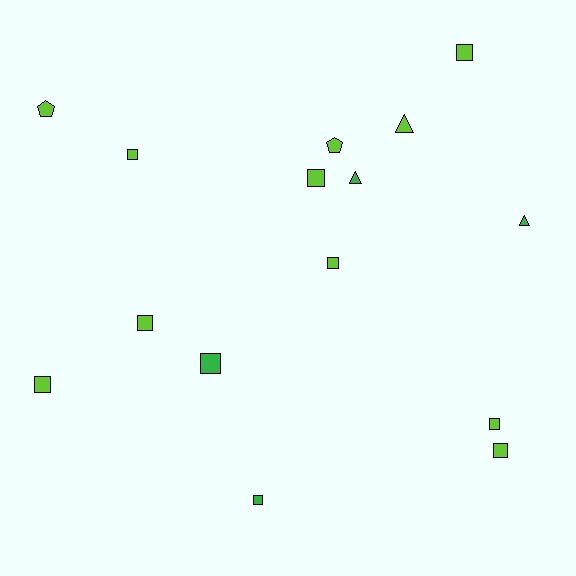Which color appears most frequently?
Lime, with 11 objects.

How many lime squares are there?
There are 8 lime squares.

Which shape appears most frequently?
Square, with 10 objects.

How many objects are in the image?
There are 15 objects.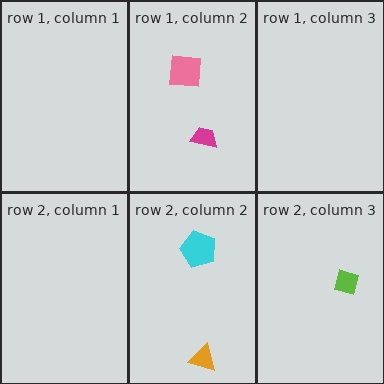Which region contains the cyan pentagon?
The row 2, column 2 region.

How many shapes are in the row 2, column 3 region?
1.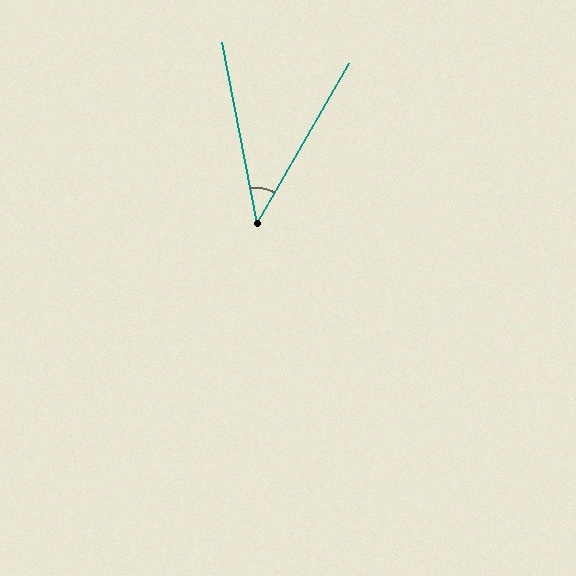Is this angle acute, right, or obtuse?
It is acute.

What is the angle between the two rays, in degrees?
Approximately 41 degrees.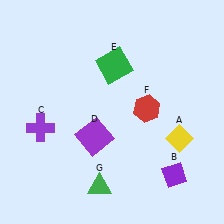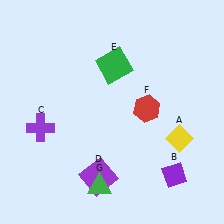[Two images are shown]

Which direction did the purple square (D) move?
The purple square (D) moved down.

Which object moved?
The purple square (D) moved down.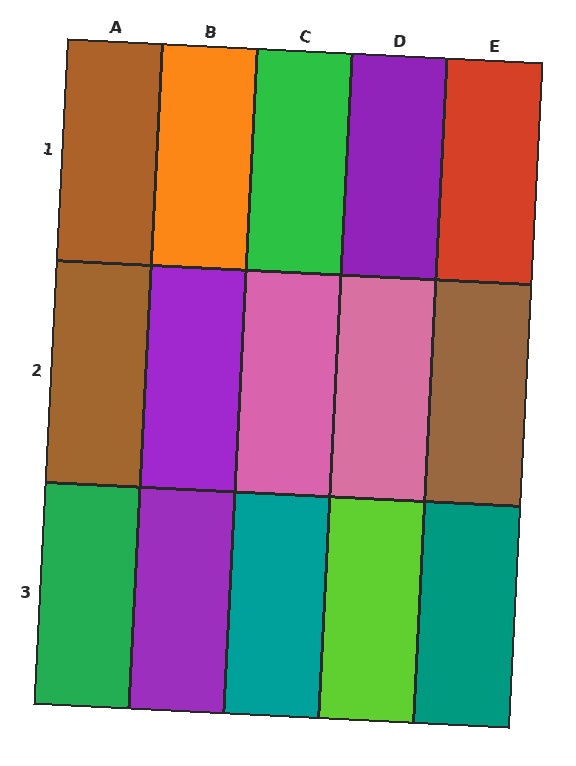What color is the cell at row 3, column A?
Green.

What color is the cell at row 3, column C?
Teal.